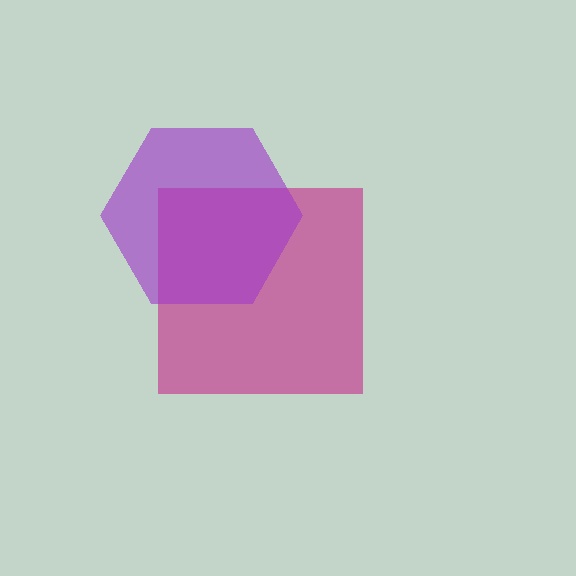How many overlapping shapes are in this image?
There are 2 overlapping shapes in the image.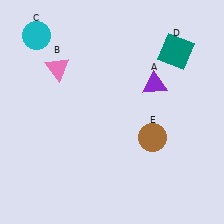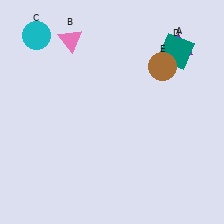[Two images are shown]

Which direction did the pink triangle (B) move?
The pink triangle (B) moved up.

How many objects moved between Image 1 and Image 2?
3 objects moved between the two images.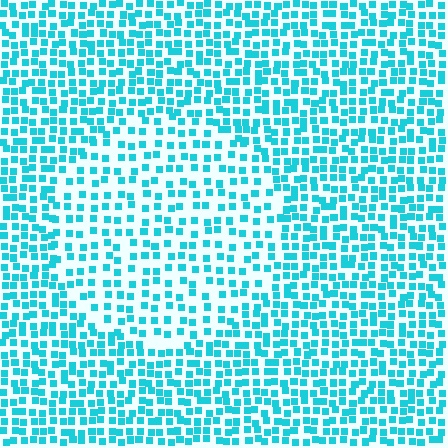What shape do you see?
I see a circle.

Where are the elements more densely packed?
The elements are more densely packed outside the circle boundary.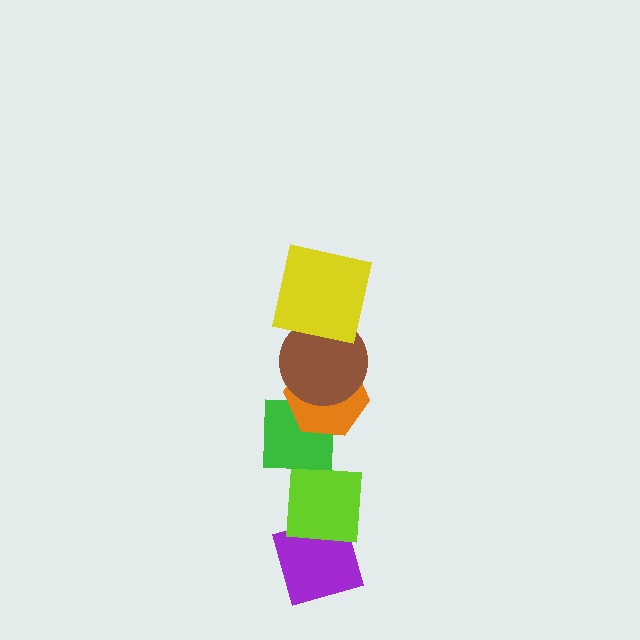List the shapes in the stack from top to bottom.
From top to bottom: the yellow square, the brown circle, the orange hexagon, the green square, the lime square, the purple diamond.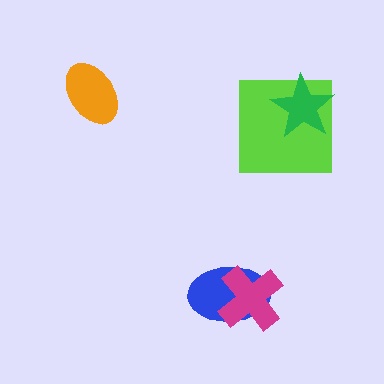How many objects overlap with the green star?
1 object overlaps with the green star.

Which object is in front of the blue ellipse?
The magenta cross is in front of the blue ellipse.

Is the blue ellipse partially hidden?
Yes, it is partially covered by another shape.